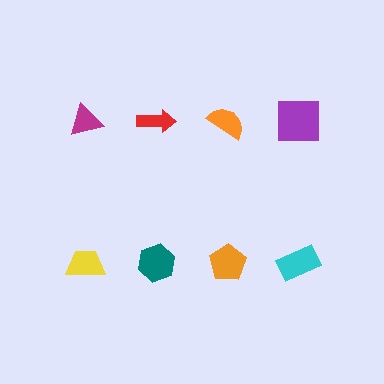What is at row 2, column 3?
An orange pentagon.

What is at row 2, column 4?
A cyan rectangle.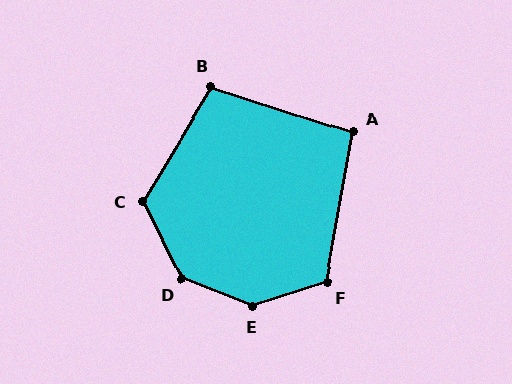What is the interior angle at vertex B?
Approximately 104 degrees (obtuse).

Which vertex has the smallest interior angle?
A, at approximately 97 degrees.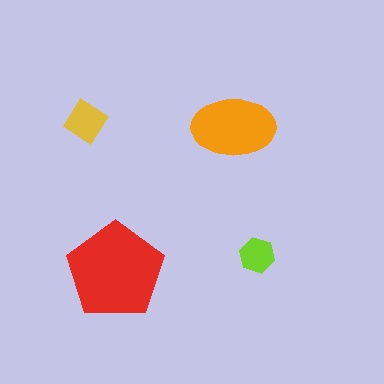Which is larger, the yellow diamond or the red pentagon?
The red pentagon.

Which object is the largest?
The red pentagon.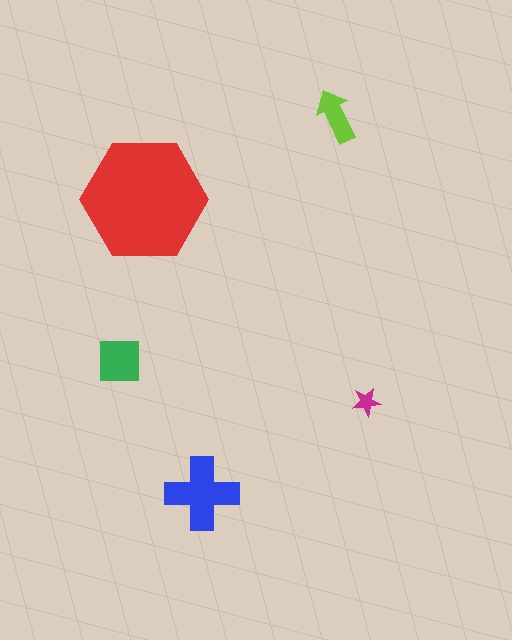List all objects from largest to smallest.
The red hexagon, the blue cross, the green square, the lime arrow, the magenta star.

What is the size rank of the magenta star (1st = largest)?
5th.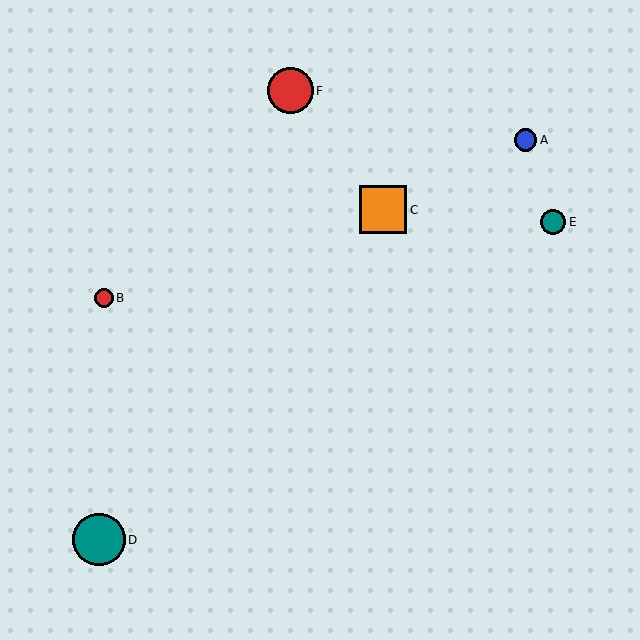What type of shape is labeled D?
Shape D is a teal circle.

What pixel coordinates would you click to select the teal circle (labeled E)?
Click at (553, 222) to select the teal circle E.